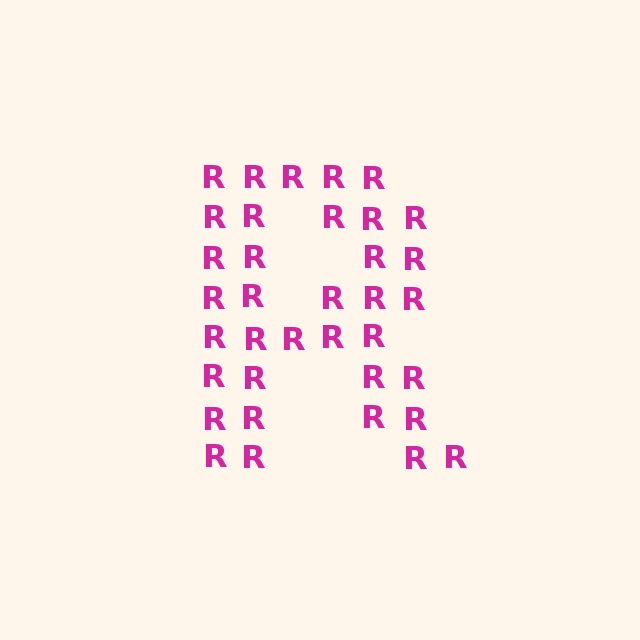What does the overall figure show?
The overall figure shows the letter R.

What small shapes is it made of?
It is made of small letter R's.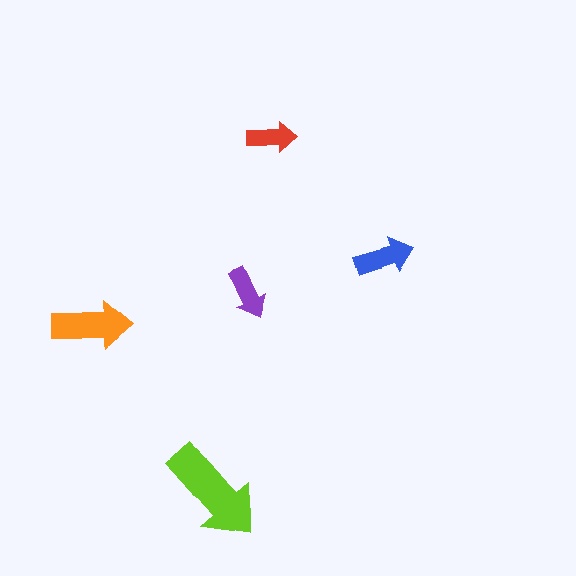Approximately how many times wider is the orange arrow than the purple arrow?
About 1.5 times wider.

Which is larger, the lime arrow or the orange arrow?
The lime one.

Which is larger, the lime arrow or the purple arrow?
The lime one.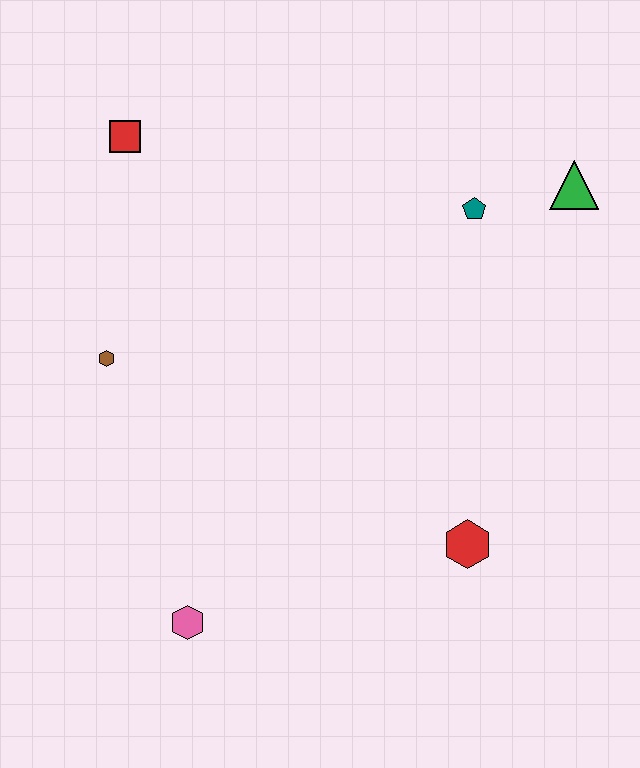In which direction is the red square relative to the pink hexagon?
The red square is above the pink hexagon.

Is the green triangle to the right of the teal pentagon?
Yes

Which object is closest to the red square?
The brown hexagon is closest to the red square.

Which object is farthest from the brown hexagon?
The green triangle is farthest from the brown hexagon.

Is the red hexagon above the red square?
No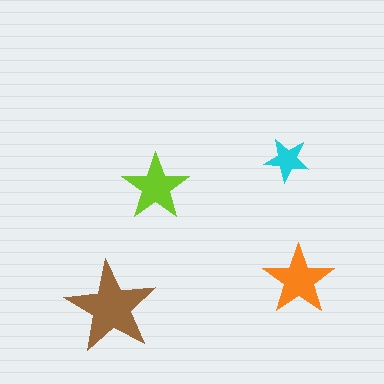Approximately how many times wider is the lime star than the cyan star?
About 1.5 times wider.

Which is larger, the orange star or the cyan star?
The orange one.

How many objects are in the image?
There are 4 objects in the image.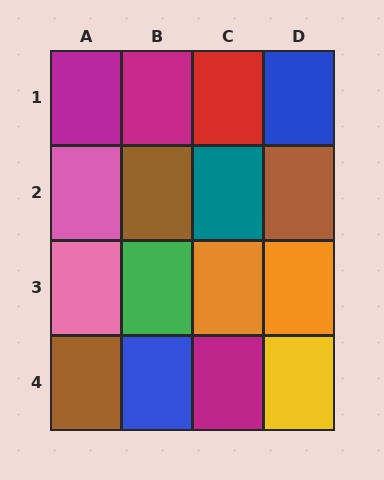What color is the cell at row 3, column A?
Pink.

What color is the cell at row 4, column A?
Brown.